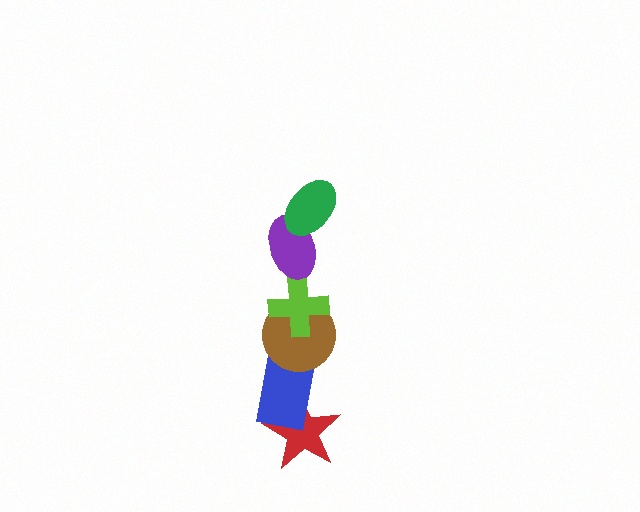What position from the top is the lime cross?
The lime cross is 3rd from the top.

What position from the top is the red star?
The red star is 6th from the top.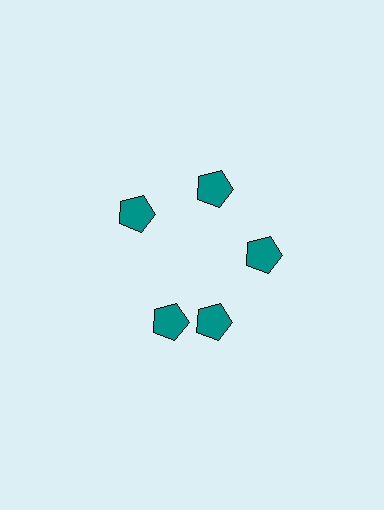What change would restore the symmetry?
The symmetry would be restored by rotating it back into even spacing with its neighbors so that all 5 pentagons sit at equal angles and equal distance from the center.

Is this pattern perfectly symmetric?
No. The 5 teal pentagons are arranged in a ring, but one element near the 8 o'clock position is rotated out of alignment along the ring, breaking the 5-fold rotational symmetry.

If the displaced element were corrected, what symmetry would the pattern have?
It would have 5-fold rotational symmetry — the pattern would map onto itself every 72 degrees.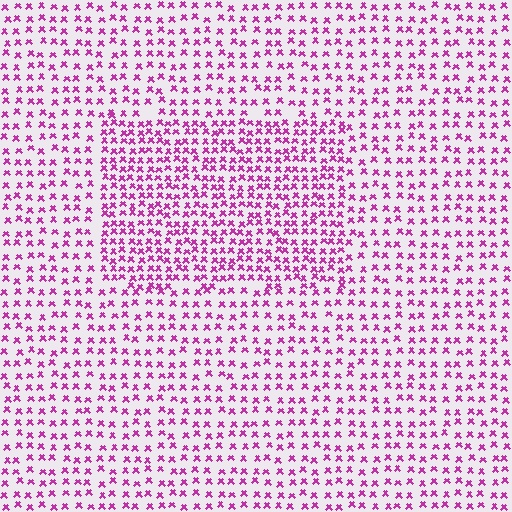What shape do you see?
I see a rectangle.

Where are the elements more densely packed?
The elements are more densely packed inside the rectangle boundary.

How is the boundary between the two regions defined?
The boundary is defined by a change in element density (approximately 1.7x ratio). All elements are the same color, size, and shape.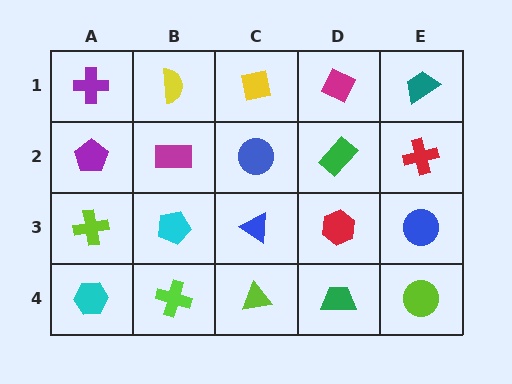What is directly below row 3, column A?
A cyan hexagon.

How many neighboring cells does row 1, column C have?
3.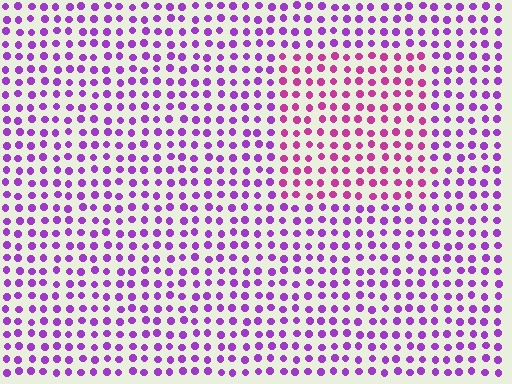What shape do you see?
I see a rectangle.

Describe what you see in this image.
The image is filled with small purple elements in a uniform arrangement. A rectangle-shaped region is visible where the elements are tinted to a slightly different hue, forming a subtle color boundary.